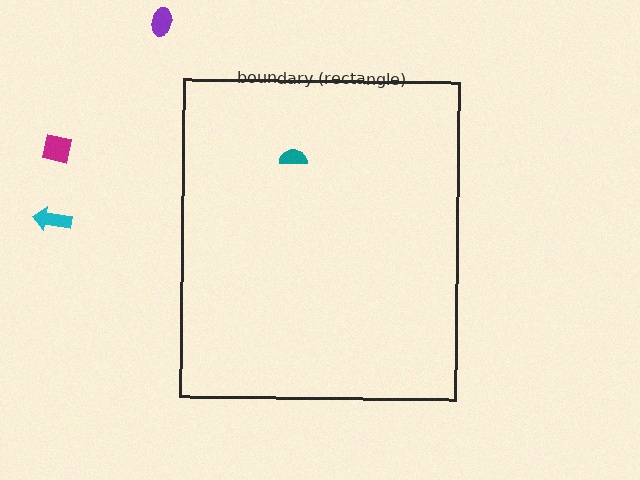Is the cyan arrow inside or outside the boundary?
Outside.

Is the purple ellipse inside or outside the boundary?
Outside.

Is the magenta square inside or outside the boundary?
Outside.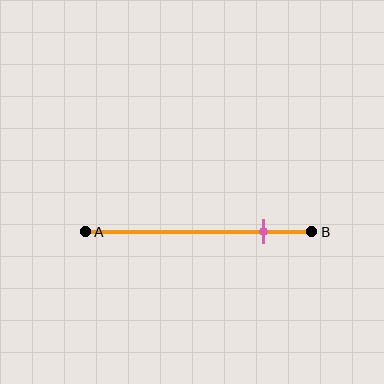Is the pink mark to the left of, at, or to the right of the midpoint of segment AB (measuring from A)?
The pink mark is to the right of the midpoint of segment AB.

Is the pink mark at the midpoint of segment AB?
No, the mark is at about 80% from A, not at the 50% midpoint.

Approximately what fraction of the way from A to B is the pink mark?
The pink mark is approximately 80% of the way from A to B.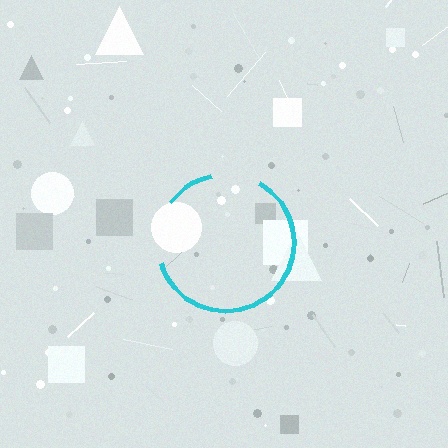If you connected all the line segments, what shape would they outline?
They would outline a circle.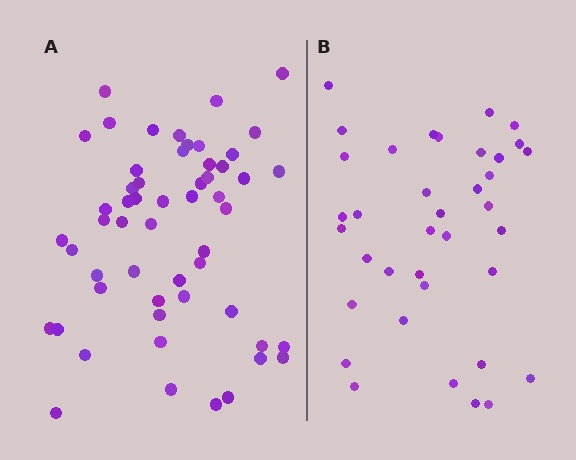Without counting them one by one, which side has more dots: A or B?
Region A (the left region) has more dots.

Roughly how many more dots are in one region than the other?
Region A has approximately 20 more dots than region B.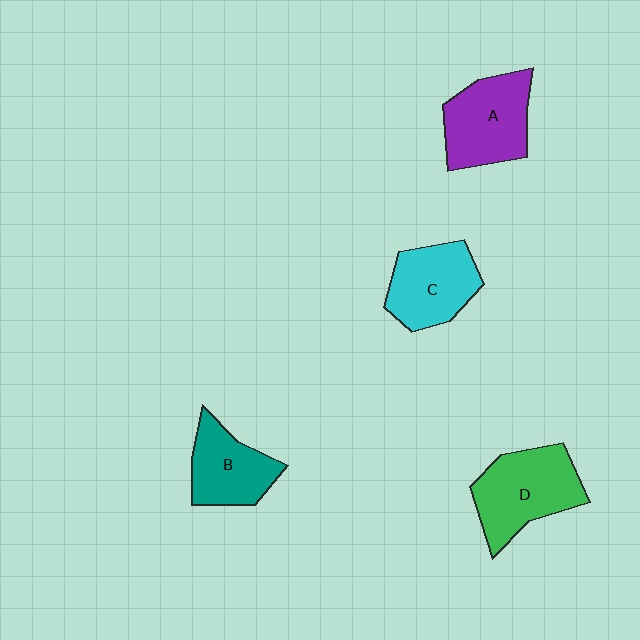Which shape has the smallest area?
Shape B (teal).